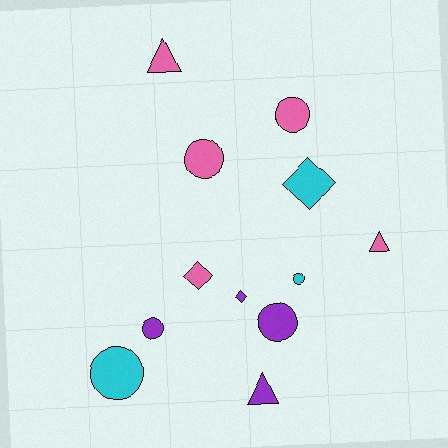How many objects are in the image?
There are 12 objects.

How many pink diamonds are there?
There is 1 pink diamond.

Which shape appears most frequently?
Circle, with 6 objects.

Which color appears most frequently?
Pink, with 5 objects.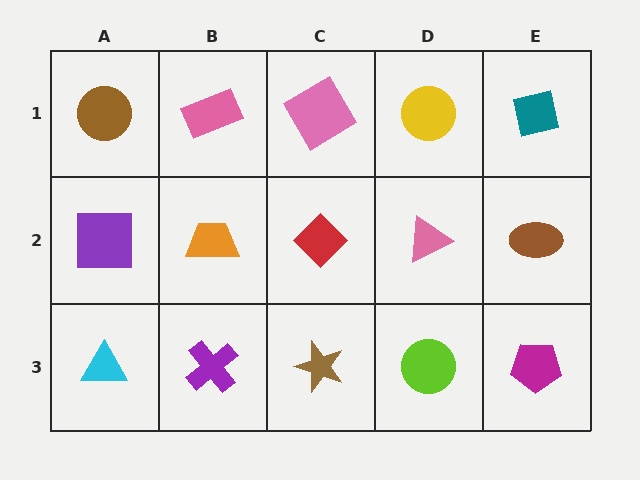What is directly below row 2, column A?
A cyan triangle.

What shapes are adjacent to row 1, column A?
A purple square (row 2, column A), a pink rectangle (row 1, column B).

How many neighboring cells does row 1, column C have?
3.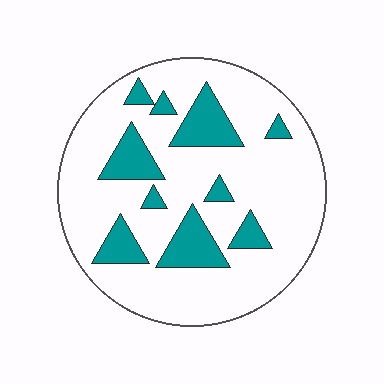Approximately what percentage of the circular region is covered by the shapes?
Approximately 20%.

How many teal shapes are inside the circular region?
10.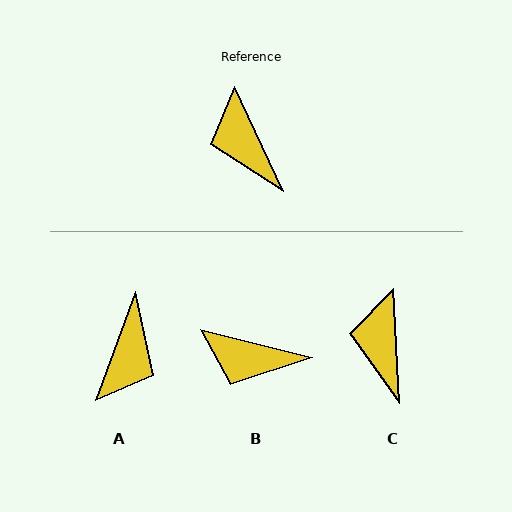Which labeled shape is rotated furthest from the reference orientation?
A, about 135 degrees away.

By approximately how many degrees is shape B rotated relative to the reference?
Approximately 51 degrees counter-clockwise.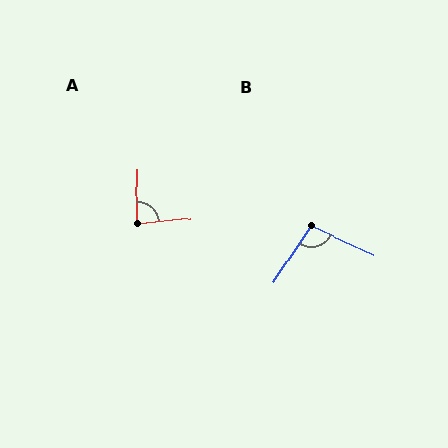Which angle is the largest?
B, at approximately 98 degrees.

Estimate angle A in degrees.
Approximately 85 degrees.